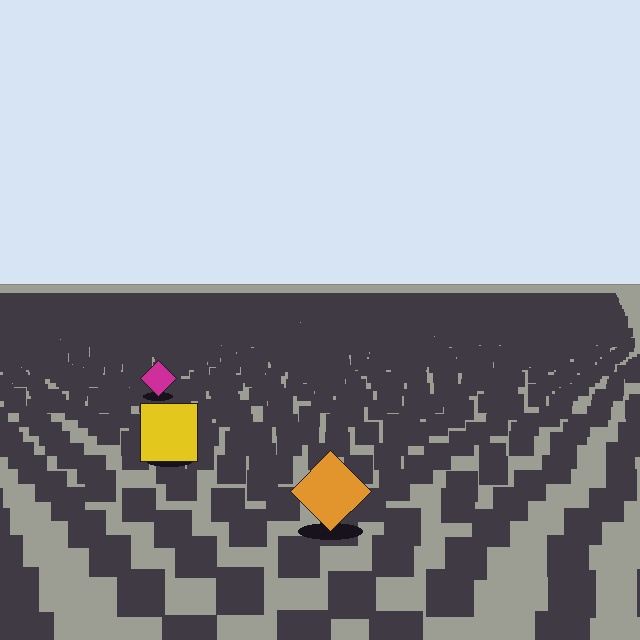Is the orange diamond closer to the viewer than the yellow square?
Yes. The orange diamond is closer — you can tell from the texture gradient: the ground texture is coarser near it.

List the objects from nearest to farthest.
From nearest to farthest: the orange diamond, the yellow square, the magenta diamond.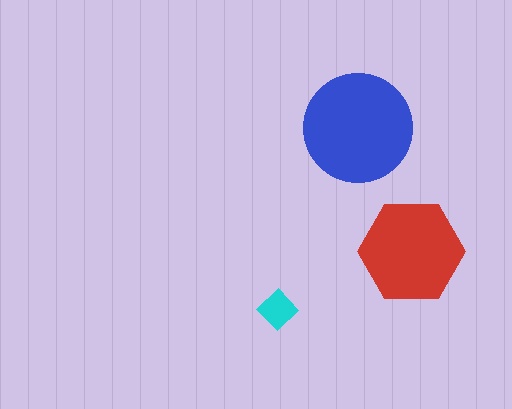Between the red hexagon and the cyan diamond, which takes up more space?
The red hexagon.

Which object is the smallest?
The cyan diamond.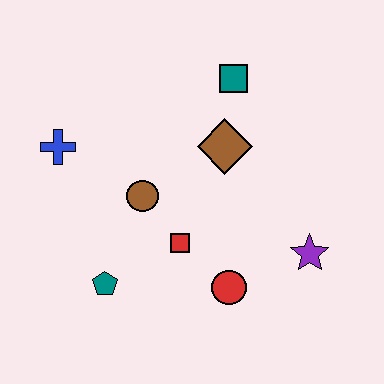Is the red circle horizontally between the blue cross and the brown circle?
No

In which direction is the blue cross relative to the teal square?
The blue cross is to the left of the teal square.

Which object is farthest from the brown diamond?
The teal pentagon is farthest from the brown diamond.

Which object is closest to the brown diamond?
The teal square is closest to the brown diamond.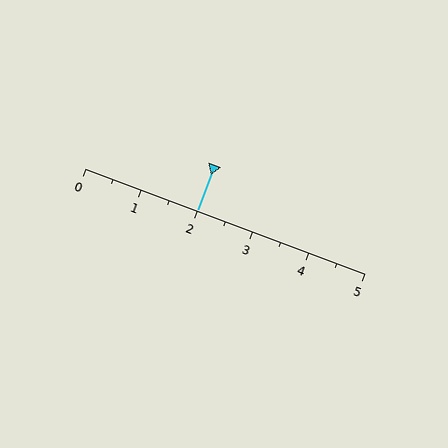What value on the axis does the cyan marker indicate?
The marker indicates approximately 2.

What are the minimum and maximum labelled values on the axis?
The axis runs from 0 to 5.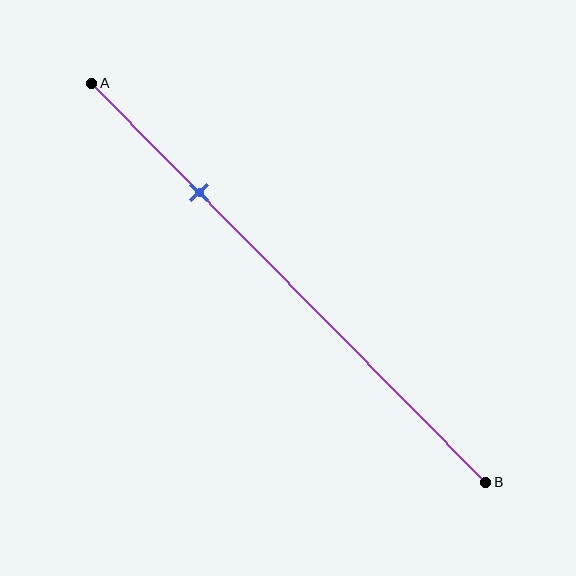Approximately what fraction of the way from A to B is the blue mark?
The blue mark is approximately 25% of the way from A to B.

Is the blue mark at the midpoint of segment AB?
No, the mark is at about 25% from A, not at the 50% midpoint.